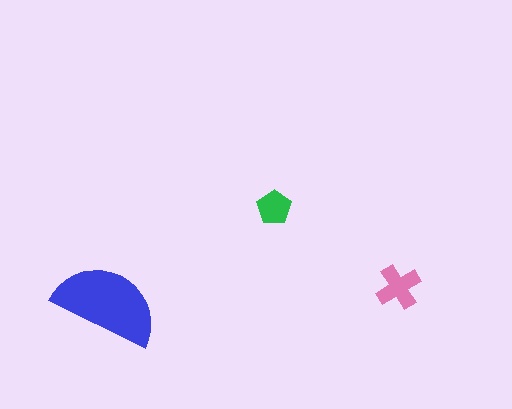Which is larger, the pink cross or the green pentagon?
The pink cross.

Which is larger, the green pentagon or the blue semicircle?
The blue semicircle.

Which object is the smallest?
The green pentagon.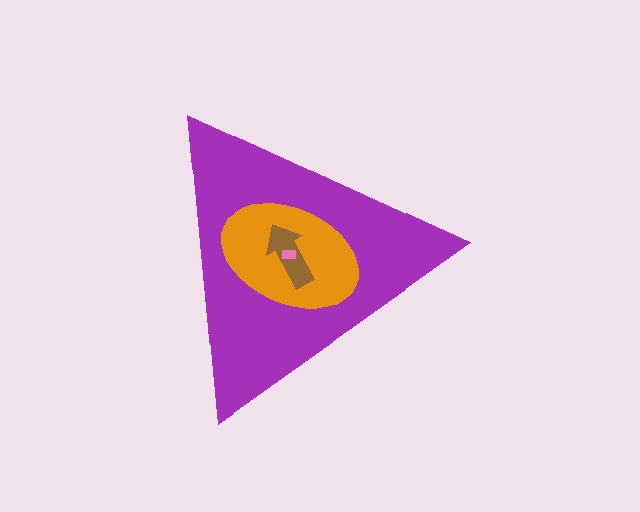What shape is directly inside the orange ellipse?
The brown arrow.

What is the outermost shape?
The purple triangle.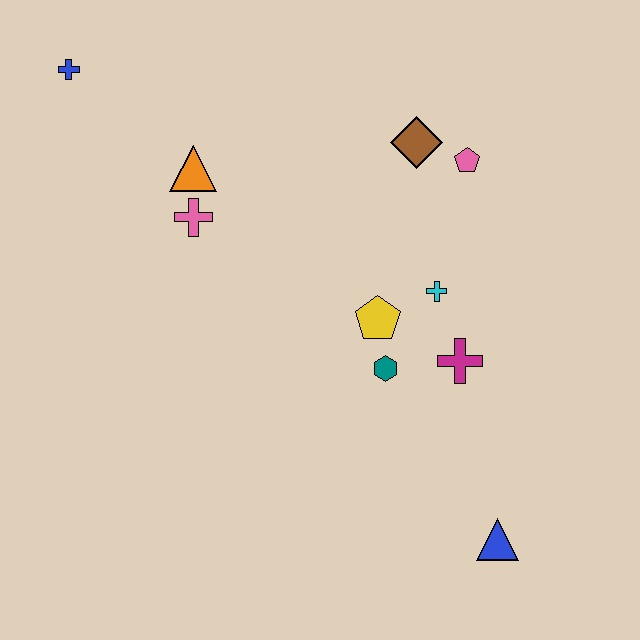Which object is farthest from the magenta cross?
The blue cross is farthest from the magenta cross.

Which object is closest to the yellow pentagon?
The teal hexagon is closest to the yellow pentagon.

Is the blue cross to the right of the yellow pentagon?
No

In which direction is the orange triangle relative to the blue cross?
The orange triangle is to the right of the blue cross.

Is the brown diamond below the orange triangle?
No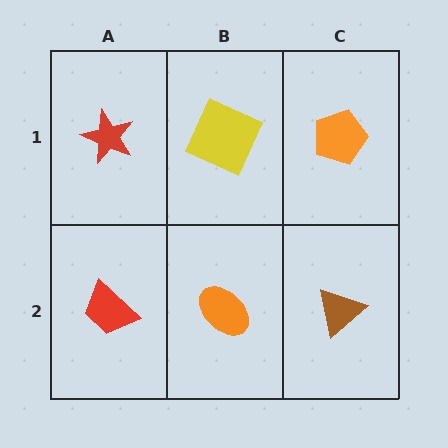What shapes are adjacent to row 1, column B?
An orange ellipse (row 2, column B), a red star (row 1, column A), an orange pentagon (row 1, column C).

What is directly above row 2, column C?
An orange pentagon.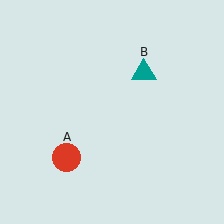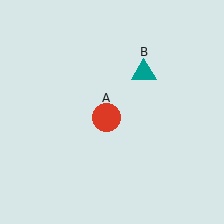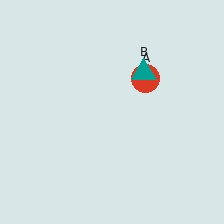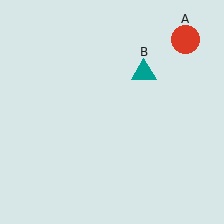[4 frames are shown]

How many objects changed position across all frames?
1 object changed position: red circle (object A).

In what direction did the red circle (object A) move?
The red circle (object A) moved up and to the right.